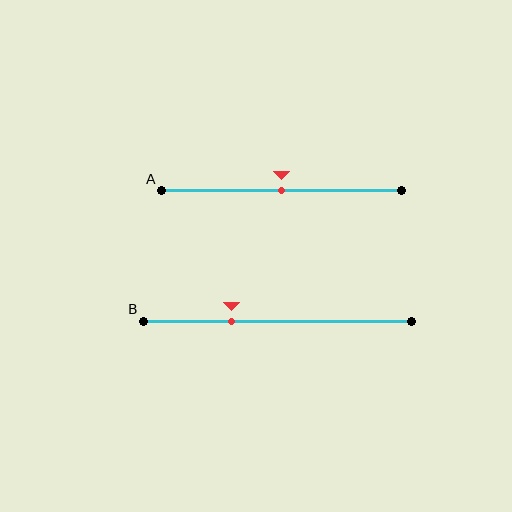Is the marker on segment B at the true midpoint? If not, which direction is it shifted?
No, the marker on segment B is shifted to the left by about 17% of the segment length.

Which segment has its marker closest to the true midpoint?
Segment A has its marker closest to the true midpoint.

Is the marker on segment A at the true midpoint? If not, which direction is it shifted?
Yes, the marker on segment A is at the true midpoint.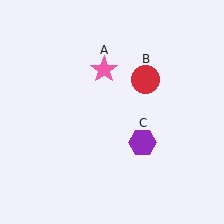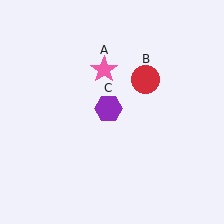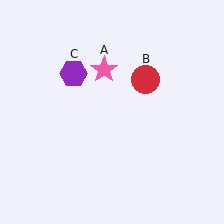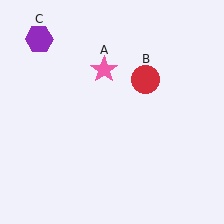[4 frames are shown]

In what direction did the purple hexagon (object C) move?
The purple hexagon (object C) moved up and to the left.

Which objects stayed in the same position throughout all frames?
Pink star (object A) and red circle (object B) remained stationary.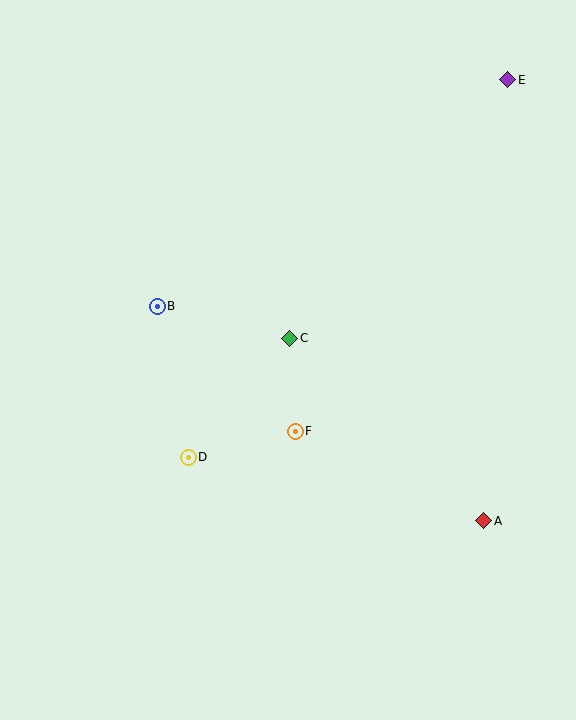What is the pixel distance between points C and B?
The distance between C and B is 136 pixels.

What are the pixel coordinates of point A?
Point A is at (484, 521).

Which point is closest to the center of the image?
Point C at (290, 338) is closest to the center.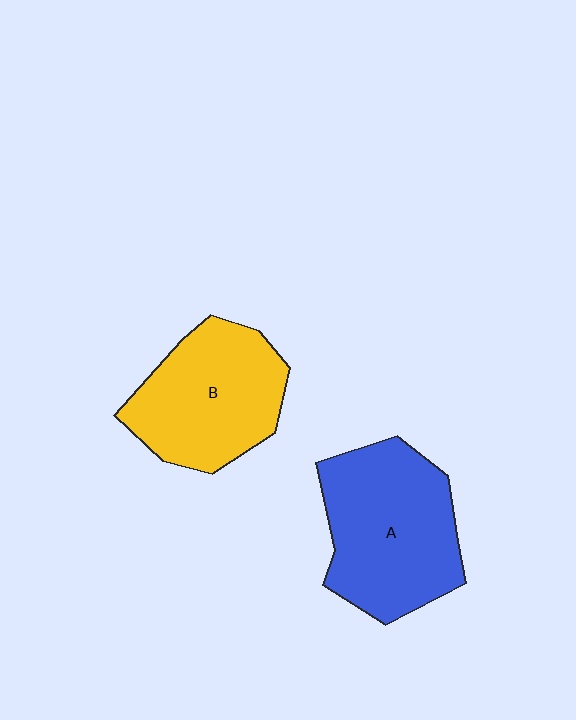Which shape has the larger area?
Shape A (blue).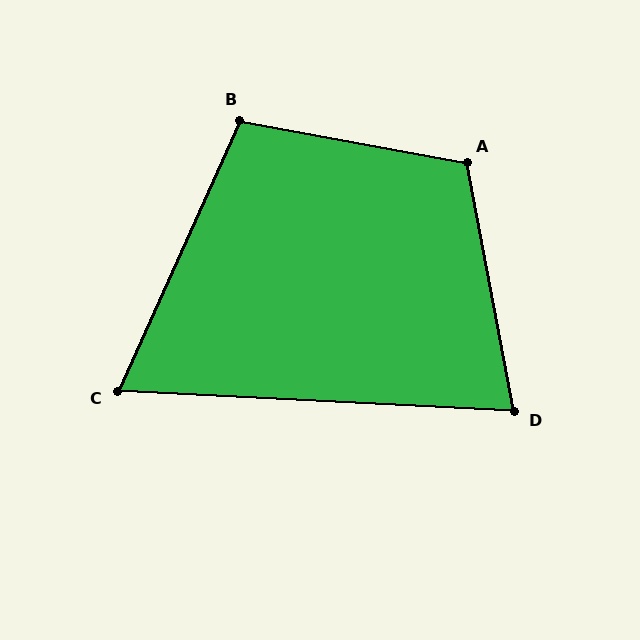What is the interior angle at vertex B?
Approximately 104 degrees (obtuse).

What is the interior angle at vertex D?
Approximately 76 degrees (acute).